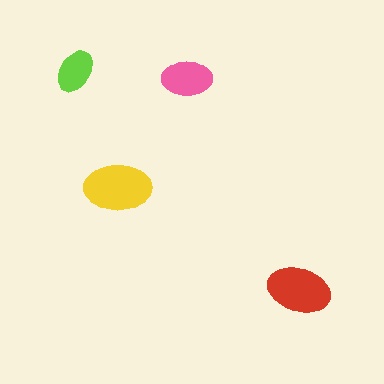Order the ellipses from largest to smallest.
the yellow one, the red one, the pink one, the lime one.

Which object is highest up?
The lime ellipse is topmost.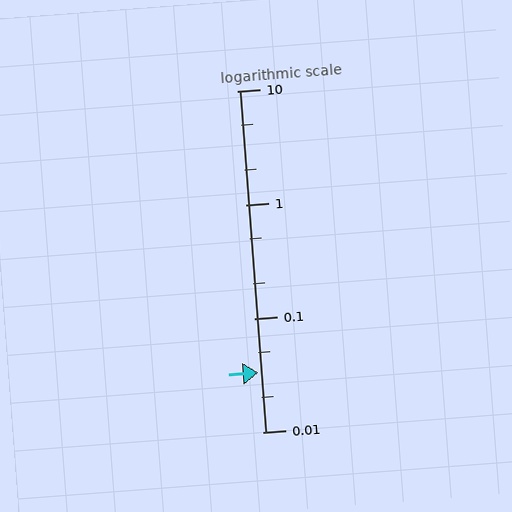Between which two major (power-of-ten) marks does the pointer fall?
The pointer is between 0.01 and 0.1.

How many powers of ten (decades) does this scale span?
The scale spans 3 decades, from 0.01 to 10.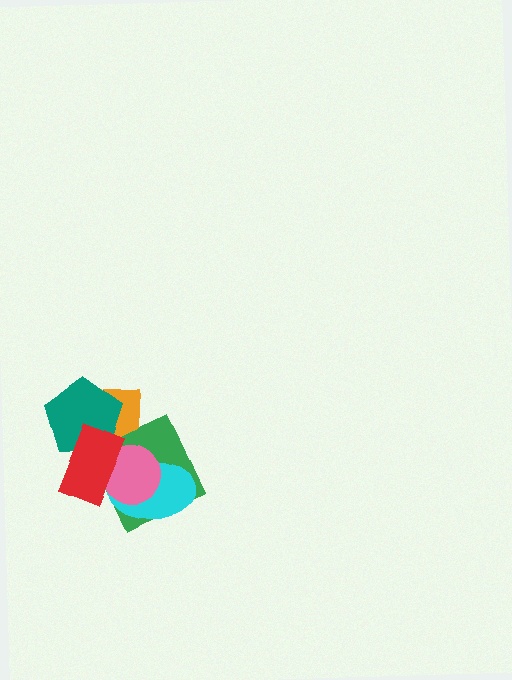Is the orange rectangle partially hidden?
Yes, it is partially covered by another shape.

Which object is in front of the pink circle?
The red rectangle is in front of the pink circle.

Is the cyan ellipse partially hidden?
Yes, it is partially covered by another shape.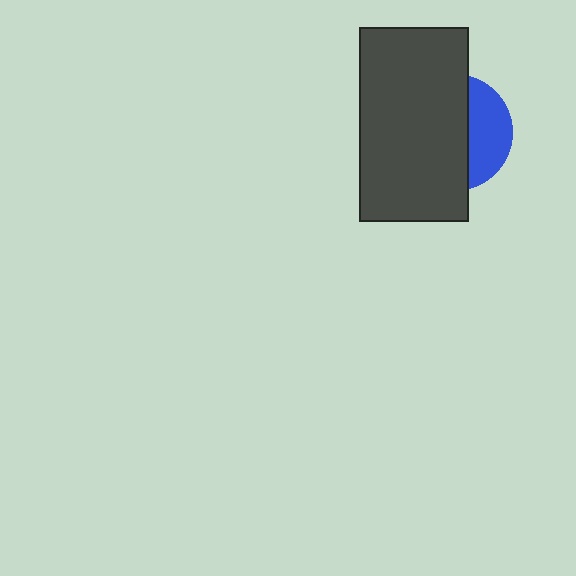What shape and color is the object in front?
The object in front is a dark gray rectangle.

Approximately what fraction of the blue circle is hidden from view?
Roughly 66% of the blue circle is hidden behind the dark gray rectangle.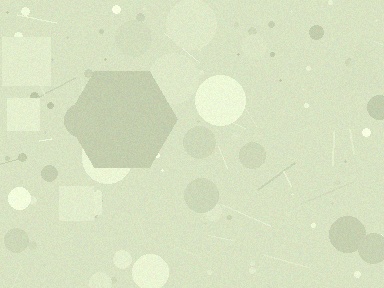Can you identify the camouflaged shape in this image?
The camouflaged shape is a hexagon.